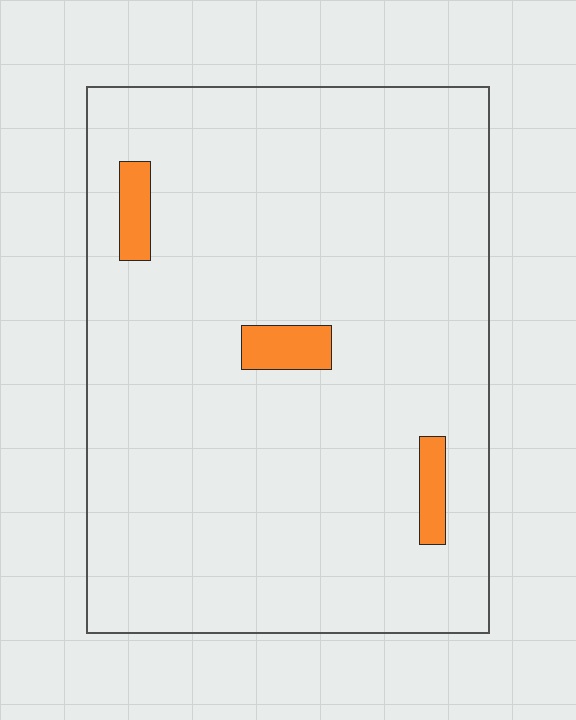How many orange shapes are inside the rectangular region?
3.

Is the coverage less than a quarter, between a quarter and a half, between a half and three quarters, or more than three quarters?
Less than a quarter.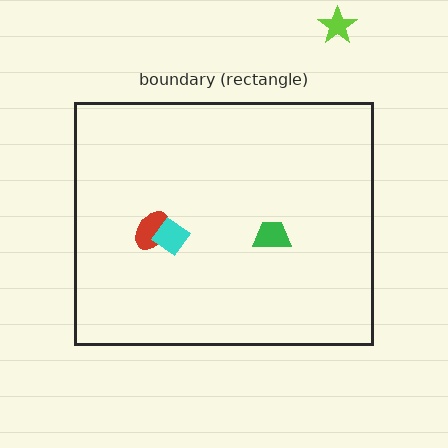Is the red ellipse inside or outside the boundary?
Inside.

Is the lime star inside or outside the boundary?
Outside.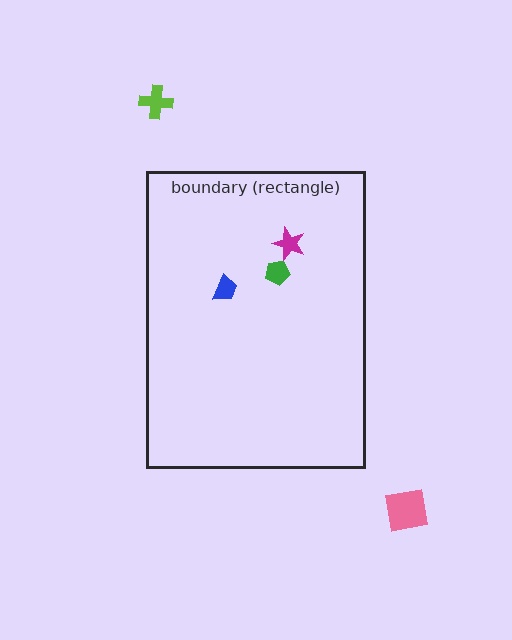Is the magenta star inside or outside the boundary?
Inside.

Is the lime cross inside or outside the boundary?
Outside.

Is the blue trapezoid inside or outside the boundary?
Inside.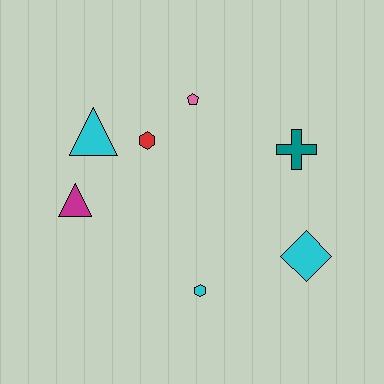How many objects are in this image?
There are 7 objects.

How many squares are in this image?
There are no squares.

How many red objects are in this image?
There is 1 red object.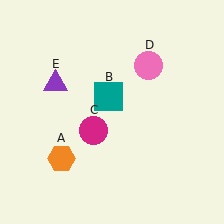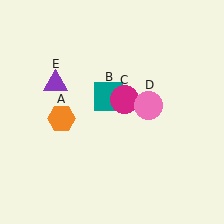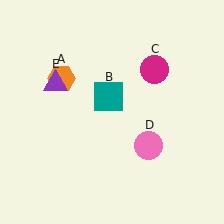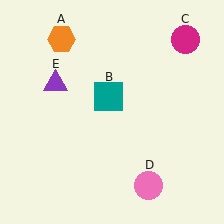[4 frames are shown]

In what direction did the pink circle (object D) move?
The pink circle (object D) moved down.